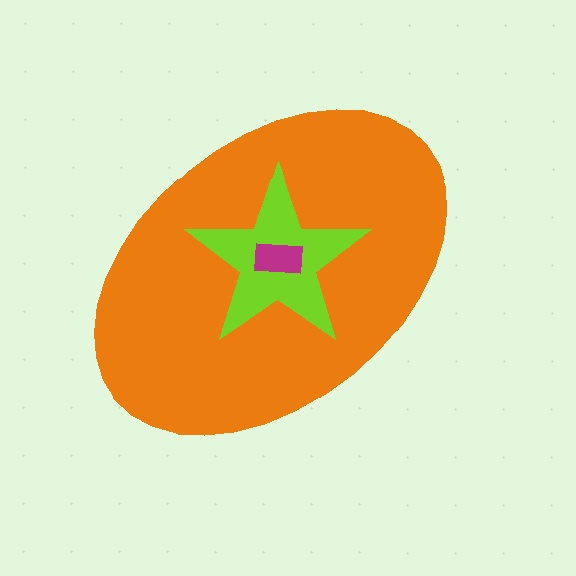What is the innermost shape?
The magenta rectangle.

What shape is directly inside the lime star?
The magenta rectangle.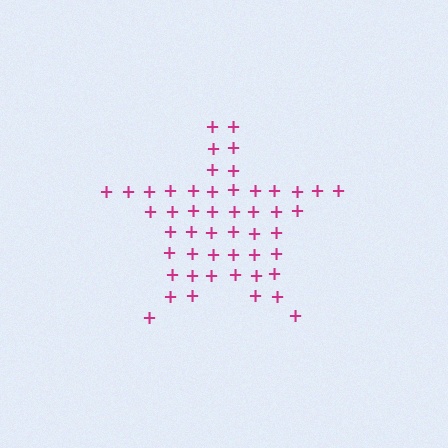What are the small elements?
The small elements are plus signs.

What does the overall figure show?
The overall figure shows a star.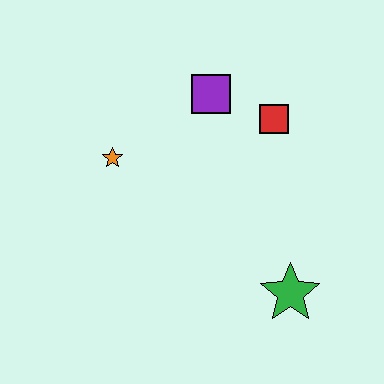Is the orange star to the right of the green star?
No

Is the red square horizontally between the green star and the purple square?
Yes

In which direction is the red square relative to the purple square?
The red square is to the right of the purple square.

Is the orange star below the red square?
Yes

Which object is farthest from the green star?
The orange star is farthest from the green star.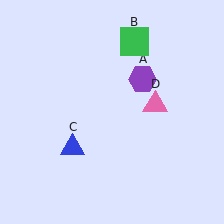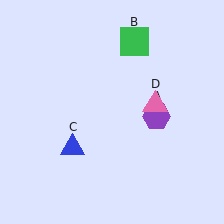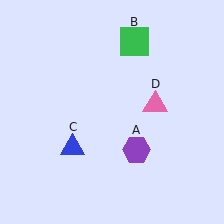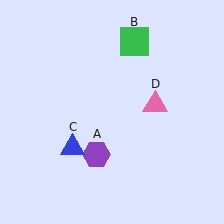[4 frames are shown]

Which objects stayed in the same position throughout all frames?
Green square (object B) and blue triangle (object C) and pink triangle (object D) remained stationary.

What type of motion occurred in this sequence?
The purple hexagon (object A) rotated clockwise around the center of the scene.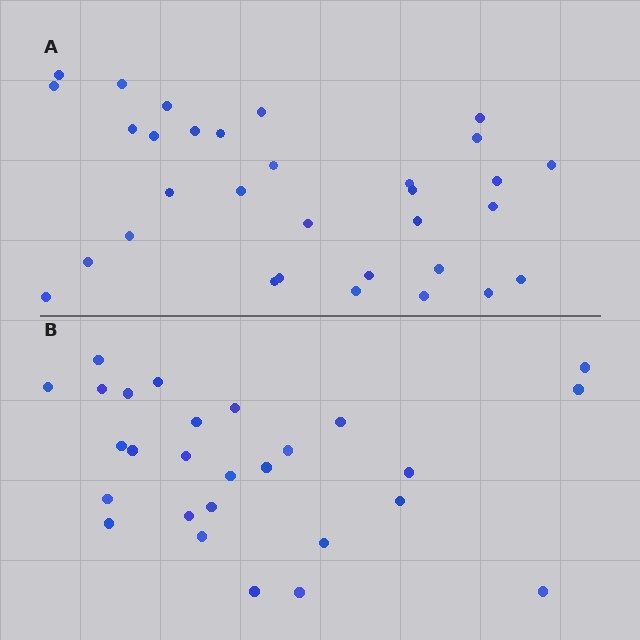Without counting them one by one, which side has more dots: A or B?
Region A (the top region) has more dots.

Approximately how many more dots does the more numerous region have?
Region A has about 5 more dots than region B.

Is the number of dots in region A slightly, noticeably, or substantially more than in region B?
Region A has only slightly more — the two regions are fairly close. The ratio is roughly 1.2 to 1.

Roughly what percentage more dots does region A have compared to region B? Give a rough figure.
About 20% more.